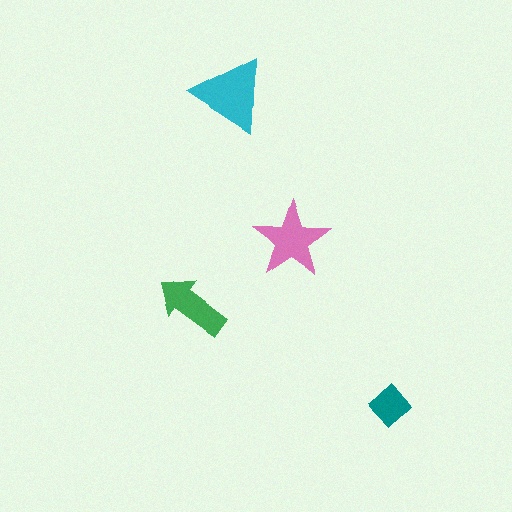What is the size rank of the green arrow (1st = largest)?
3rd.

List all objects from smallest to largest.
The teal diamond, the green arrow, the pink star, the cyan triangle.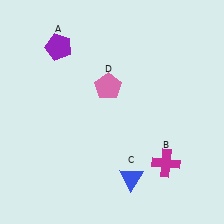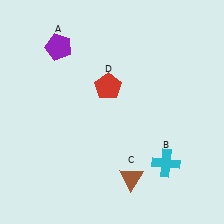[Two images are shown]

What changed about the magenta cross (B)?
In Image 1, B is magenta. In Image 2, it changed to cyan.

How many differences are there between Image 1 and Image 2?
There are 3 differences between the two images.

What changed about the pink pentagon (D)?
In Image 1, D is pink. In Image 2, it changed to red.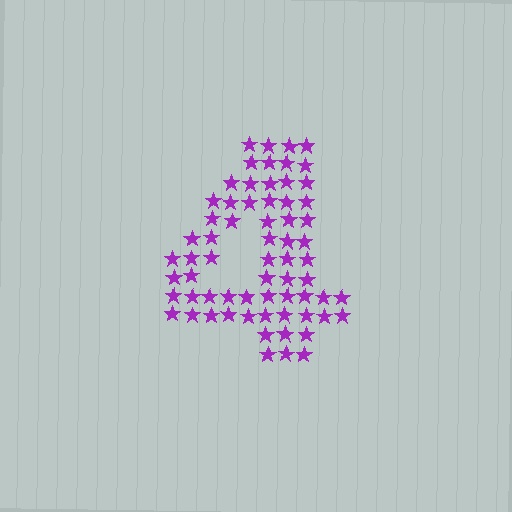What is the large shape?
The large shape is the digit 4.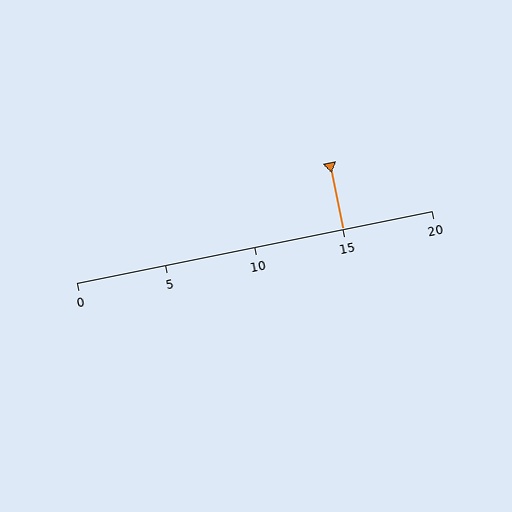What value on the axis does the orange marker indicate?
The marker indicates approximately 15.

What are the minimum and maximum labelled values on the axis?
The axis runs from 0 to 20.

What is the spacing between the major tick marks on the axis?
The major ticks are spaced 5 apart.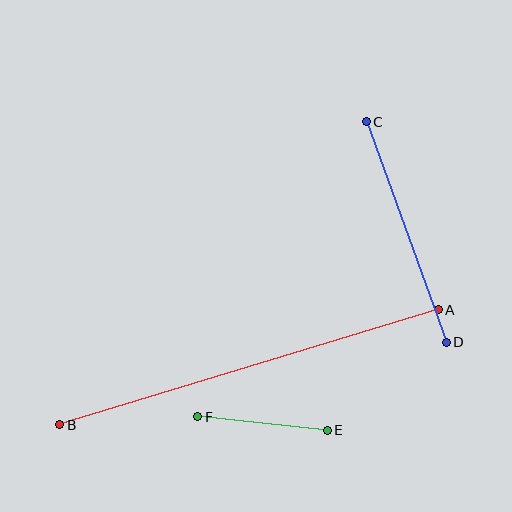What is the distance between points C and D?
The distance is approximately 235 pixels.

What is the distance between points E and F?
The distance is approximately 130 pixels.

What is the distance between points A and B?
The distance is approximately 396 pixels.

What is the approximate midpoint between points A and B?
The midpoint is at approximately (249, 367) pixels.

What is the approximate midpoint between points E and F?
The midpoint is at approximately (262, 424) pixels.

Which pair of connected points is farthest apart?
Points A and B are farthest apart.